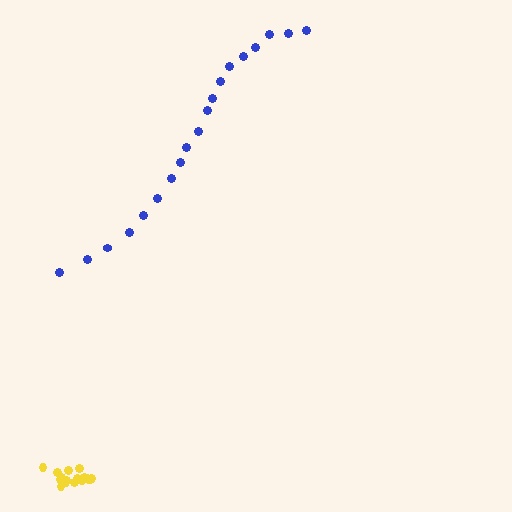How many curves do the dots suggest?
There are 2 distinct paths.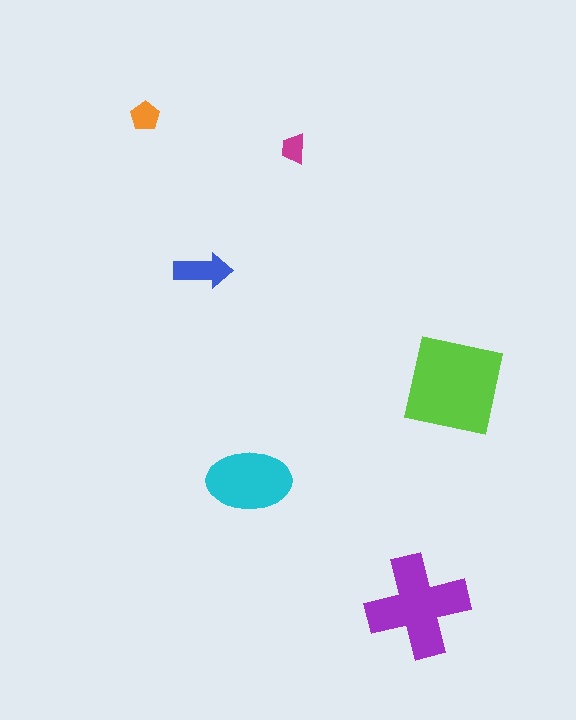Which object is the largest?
The lime square.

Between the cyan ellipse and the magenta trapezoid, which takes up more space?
The cyan ellipse.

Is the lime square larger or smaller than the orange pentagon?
Larger.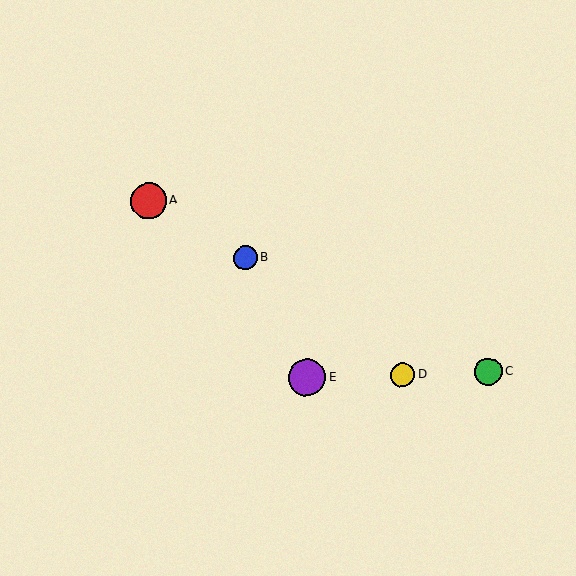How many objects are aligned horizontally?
3 objects (C, D, E) are aligned horizontally.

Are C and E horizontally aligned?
Yes, both are at y≈372.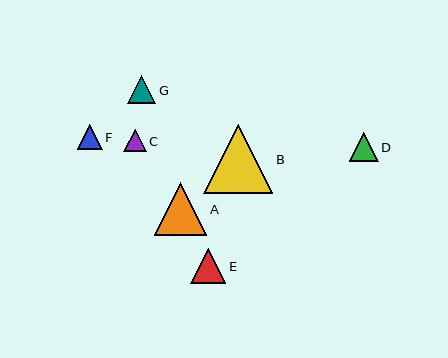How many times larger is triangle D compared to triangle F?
Triangle D is approximately 1.2 times the size of triangle F.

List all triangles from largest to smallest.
From largest to smallest: B, A, E, D, G, F, C.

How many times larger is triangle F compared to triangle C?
Triangle F is approximately 1.1 times the size of triangle C.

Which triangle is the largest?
Triangle B is the largest with a size of approximately 69 pixels.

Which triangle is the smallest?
Triangle C is the smallest with a size of approximately 22 pixels.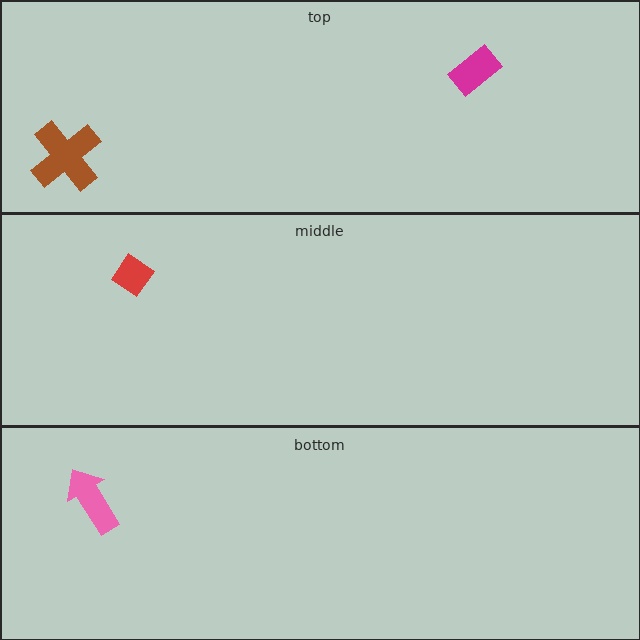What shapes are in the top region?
The magenta rectangle, the brown cross.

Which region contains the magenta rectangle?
The top region.